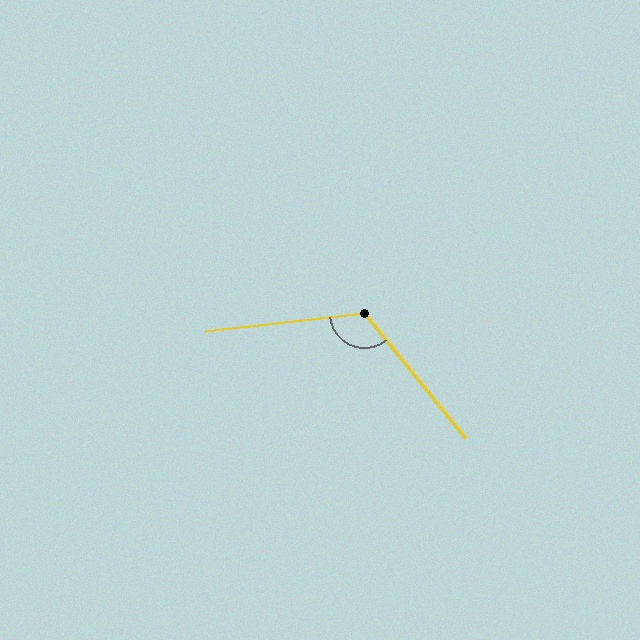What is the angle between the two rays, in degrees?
Approximately 123 degrees.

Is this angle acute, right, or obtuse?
It is obtuse.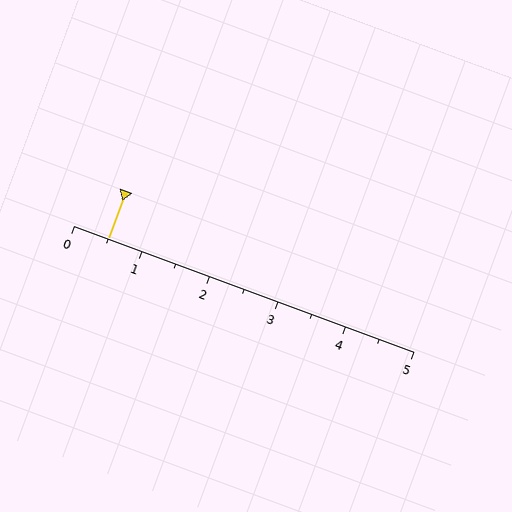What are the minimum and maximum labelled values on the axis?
The axis runs from 0 to 5.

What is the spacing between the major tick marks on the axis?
The major ticks are spaced 1 apart.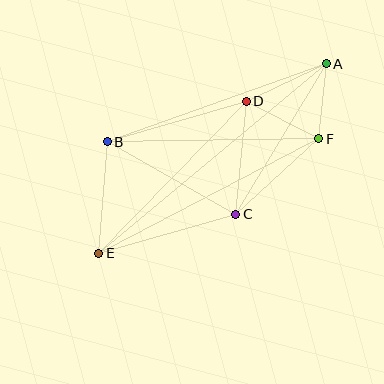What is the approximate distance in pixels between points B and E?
The distance between B and E is approximately 112 pixels.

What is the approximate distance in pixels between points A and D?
The distance between A and D is approximately 89 pixels.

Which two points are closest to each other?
Points A and F are closest to each other.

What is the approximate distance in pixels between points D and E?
The distance between D and E is approximately 212 pixels.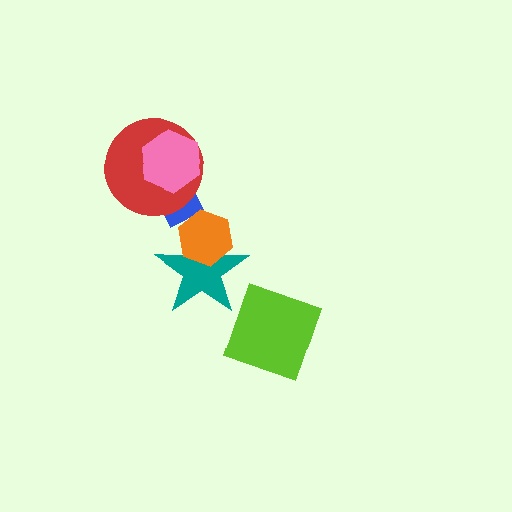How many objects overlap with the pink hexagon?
2 objects overlap with the pink hexagon.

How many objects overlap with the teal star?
1 object overlaps with the teal star.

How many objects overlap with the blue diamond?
3 objects overlap with the blue diamond.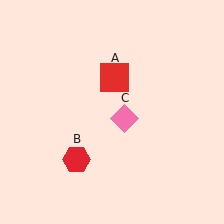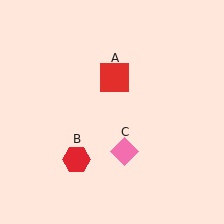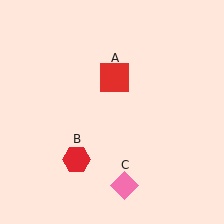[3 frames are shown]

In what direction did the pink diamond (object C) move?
The pink diamond (object C) moved down.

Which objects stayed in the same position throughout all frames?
Red square (object A) and red hexagon (object B) remained stationary.